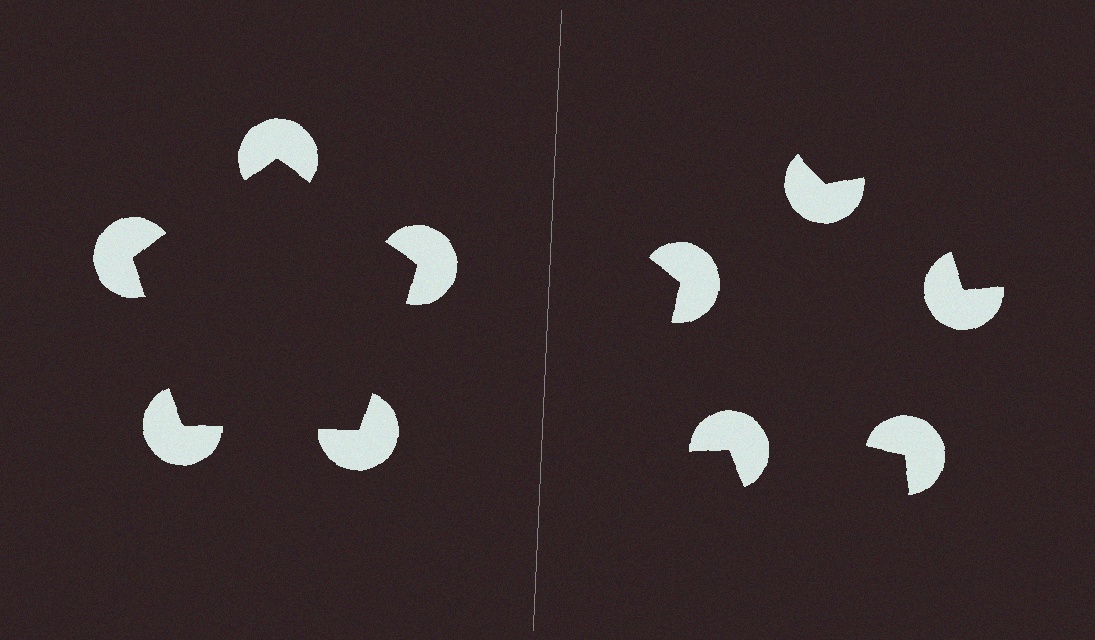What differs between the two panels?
The pac-man discs are positioned identically on both sides; only the wedge orientations differ. On the left they align to a pentagon; on the right they are misaligned.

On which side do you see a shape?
An illusory pentagon appears on the left side. On the right side the wedge cuts are rotated, so no coherent shape forms.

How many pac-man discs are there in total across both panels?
10 — 5 on each side.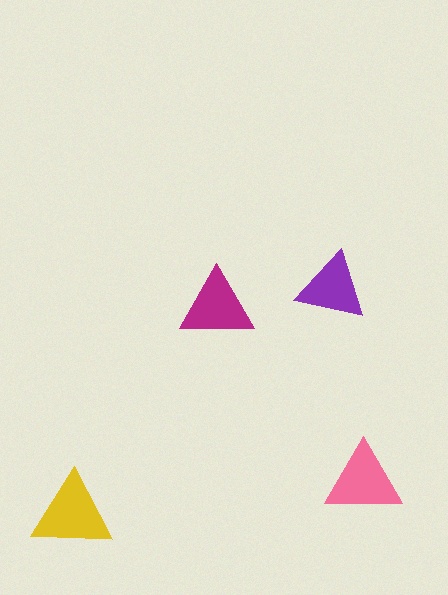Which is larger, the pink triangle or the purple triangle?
The pink one.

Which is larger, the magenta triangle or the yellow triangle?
The yellow one.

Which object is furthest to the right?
The pink triangle is rightmost.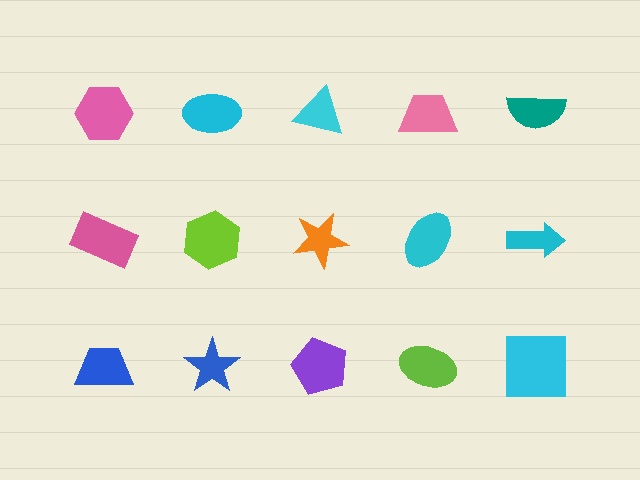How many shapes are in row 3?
5 shapes.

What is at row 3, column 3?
A purple pentagon.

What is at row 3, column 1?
A blue trapezoid.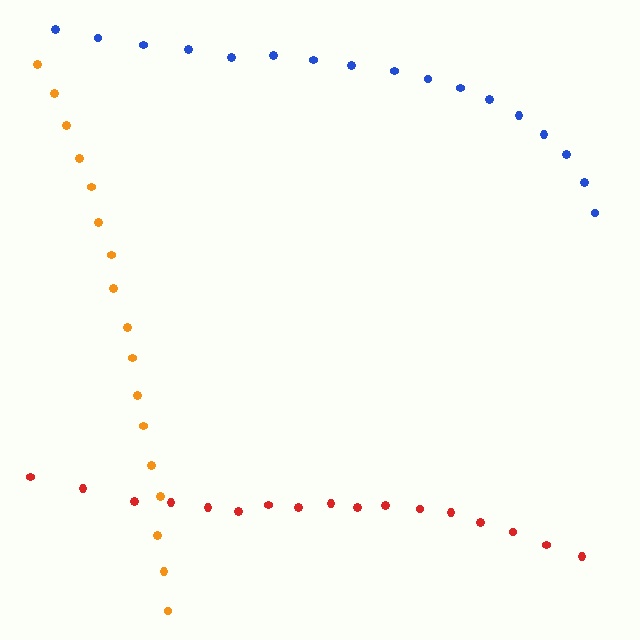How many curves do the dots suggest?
There are 3 distinct paths.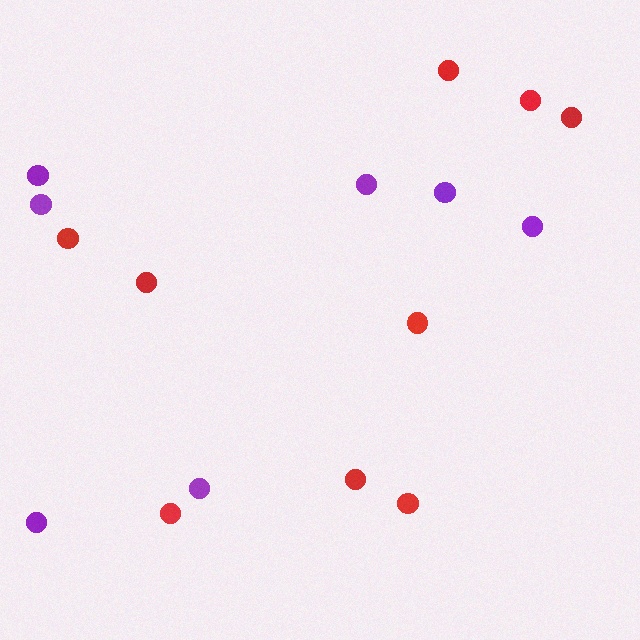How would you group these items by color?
There are 2 groups: one group of purple circles (7) and one group of red circles (9).